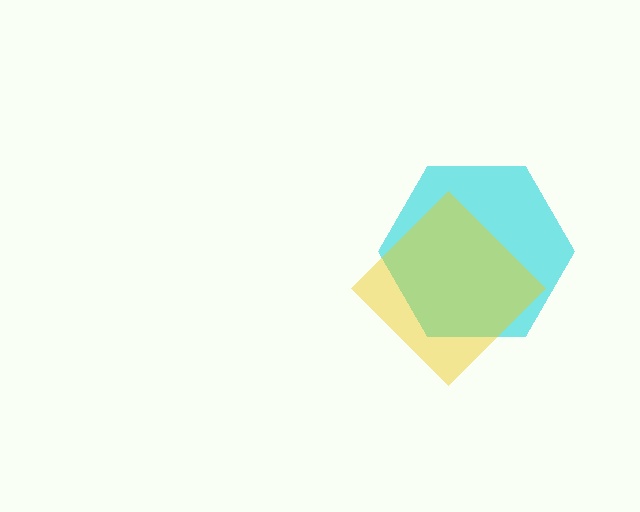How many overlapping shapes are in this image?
There are 2 overlapping shapes in the image.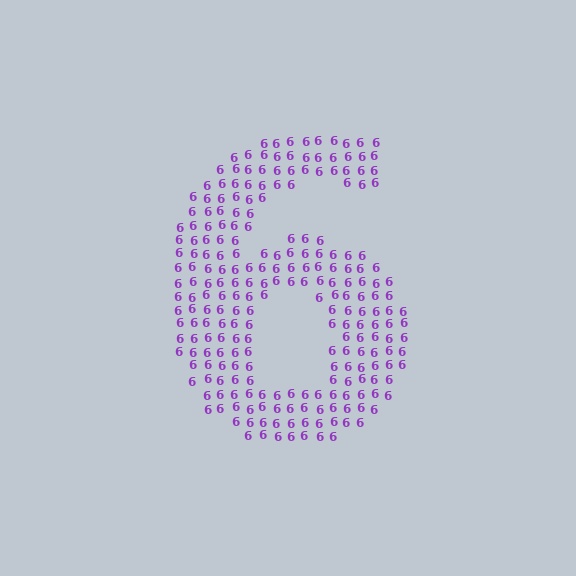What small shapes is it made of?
It is made of small digit 6's.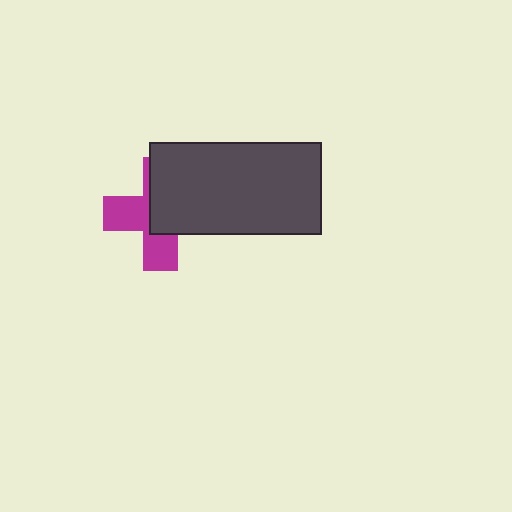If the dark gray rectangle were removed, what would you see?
You would see the complete magenta cross.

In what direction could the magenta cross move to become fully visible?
The magenta cross could move toward the lower-left. That would shift it out from behind the dark gray rectangle entirely.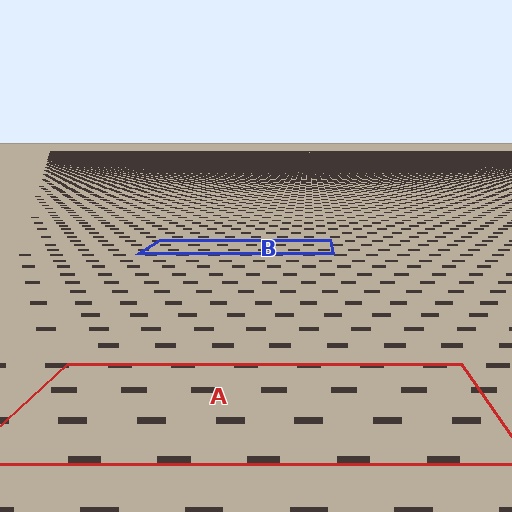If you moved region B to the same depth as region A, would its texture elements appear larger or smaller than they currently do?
They would appear larger. At a closer depth, the same texture elements are projected at a bigger on-screen size.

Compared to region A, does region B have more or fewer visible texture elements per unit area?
Region B has more texture elements per unit area — they are packed more densely because it is farther away.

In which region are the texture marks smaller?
The texture marks are smaller in region B, because it is farther away.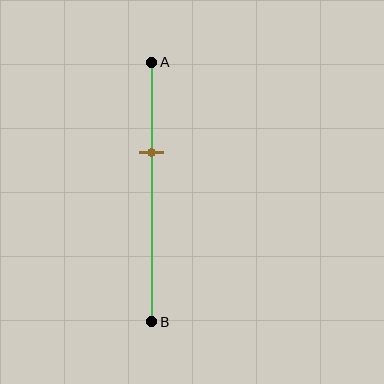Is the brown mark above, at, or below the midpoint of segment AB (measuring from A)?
The brown mark is above the midpoint of segment AB.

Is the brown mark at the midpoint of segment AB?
No, the mark is at about 35% from A, not at the 50% midpoint.